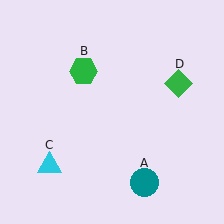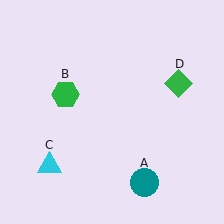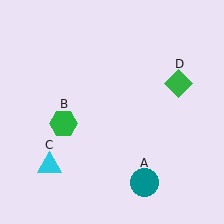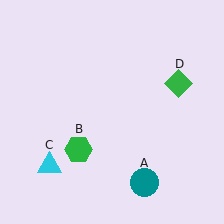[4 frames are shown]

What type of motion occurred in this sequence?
The green hexagon (object B) rotated counterclockwise around the center of the scene.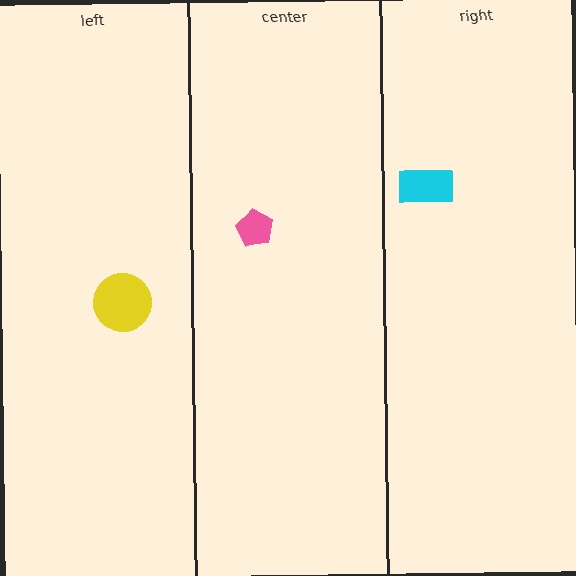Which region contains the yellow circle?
The left region.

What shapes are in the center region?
The pink pentagon.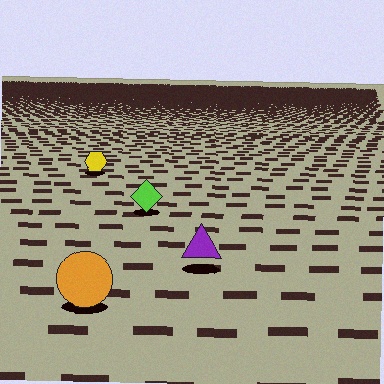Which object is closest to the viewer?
The orange circle is closest. The texture marks near it are larger and more spread out.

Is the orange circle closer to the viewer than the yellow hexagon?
Yes. The orange circle is closer — you can tell from the texture gradient: the ground texture is coarser near it.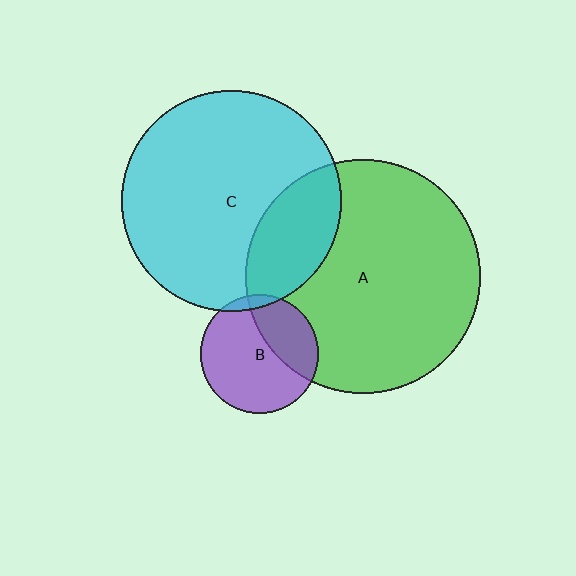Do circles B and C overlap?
Yes.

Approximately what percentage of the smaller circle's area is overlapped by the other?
Approximately 5%.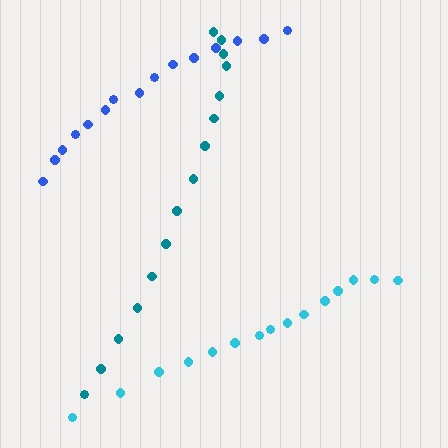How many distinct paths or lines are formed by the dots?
There are 3 distinct paths.